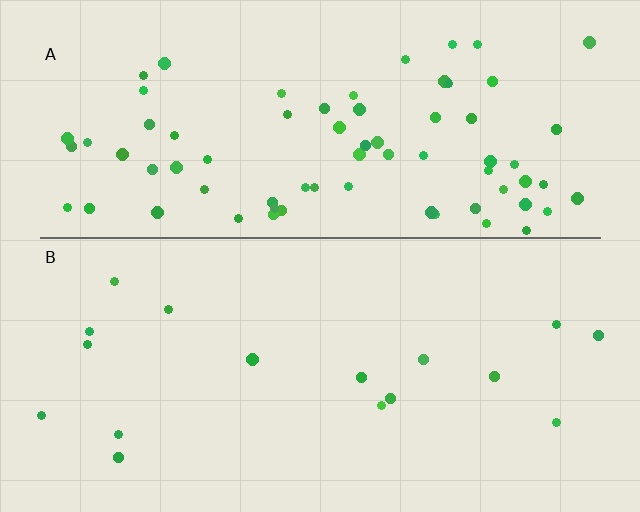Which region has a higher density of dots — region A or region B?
A (the top).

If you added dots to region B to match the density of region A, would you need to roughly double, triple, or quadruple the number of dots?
Approximately quadruple.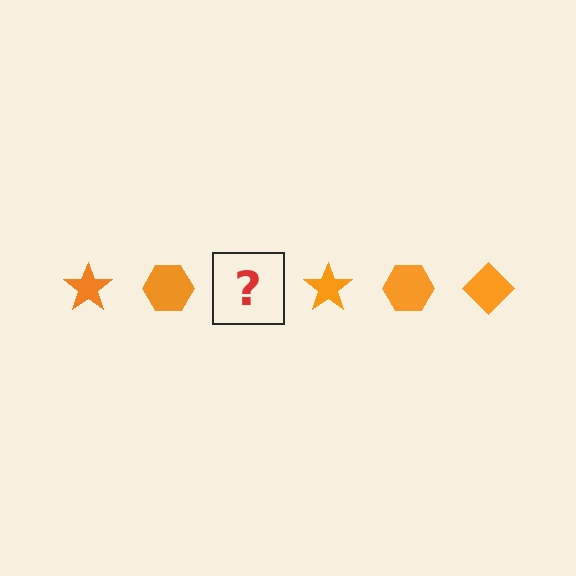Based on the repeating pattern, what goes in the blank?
The blank should be an orange diamond.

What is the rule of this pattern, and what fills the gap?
The rule is that the pattern cycles through star, hexagon, diamond shapes in orange. The gap should be filled with an orange diamond.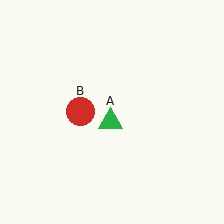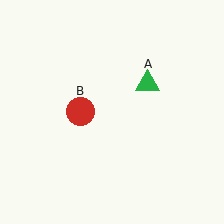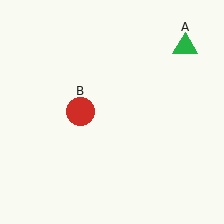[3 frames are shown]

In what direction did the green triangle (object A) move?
The green triangle (object A) moved up and to the right.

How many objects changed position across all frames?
1 object changed position: green triangle (object A).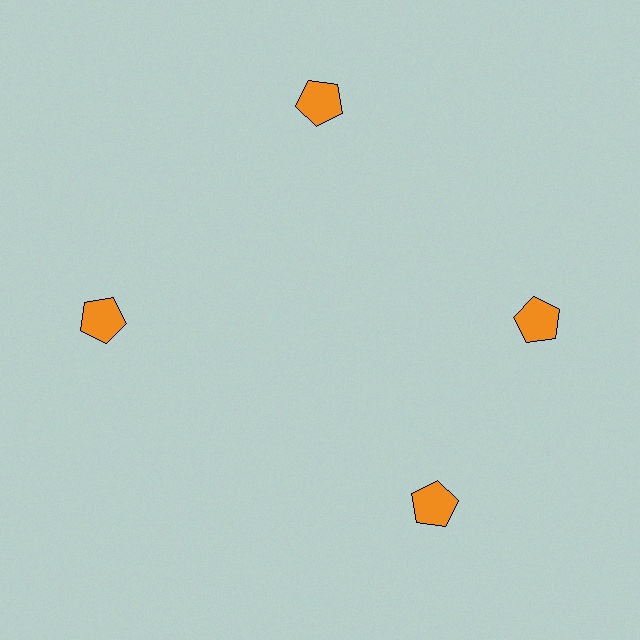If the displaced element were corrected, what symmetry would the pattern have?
It would have 4-fold rotational symmetry — the pattern would map onto itself every 90 degrees.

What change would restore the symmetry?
The symmetry would be restored by rotating it back into even spacing with its neighbors so that all 4 pentagons sit at equal angles and equal distance from the center.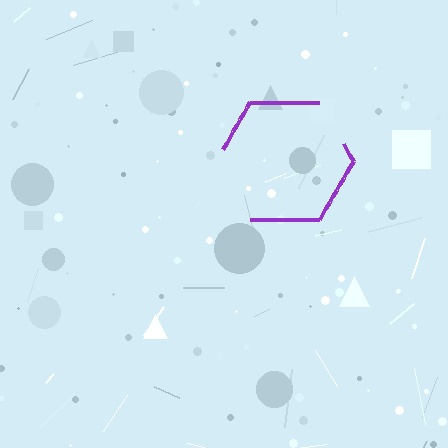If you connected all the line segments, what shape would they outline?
They would outline a hexagon.